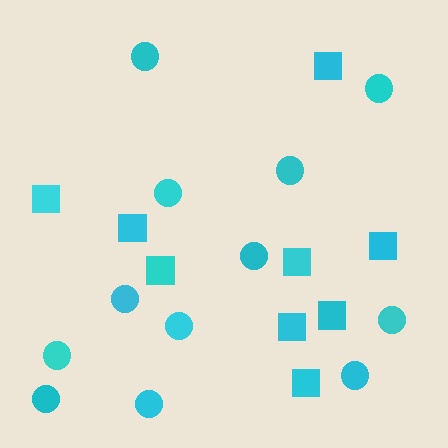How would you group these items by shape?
There are 2 groups: one group of squares (9) and one group of circles (12).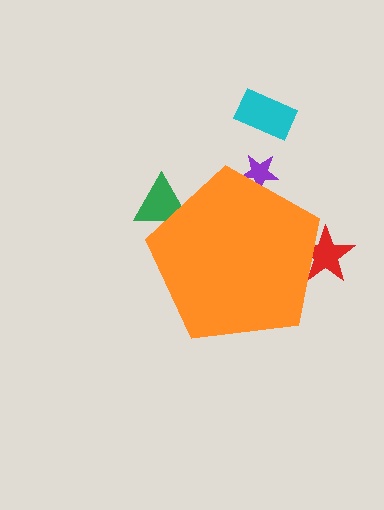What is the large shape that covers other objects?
An orange pentagon.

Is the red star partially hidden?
Yes, the red star is partially hidden behind the orange pentagon.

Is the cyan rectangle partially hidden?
No, the cyan rectangle is fully visible.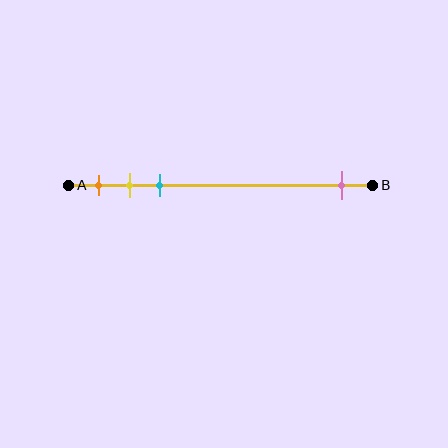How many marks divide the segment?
There are 4 marks dividing the segment.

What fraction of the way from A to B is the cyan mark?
The cyan mark is approximately 30% (0.3) of the way from A to B.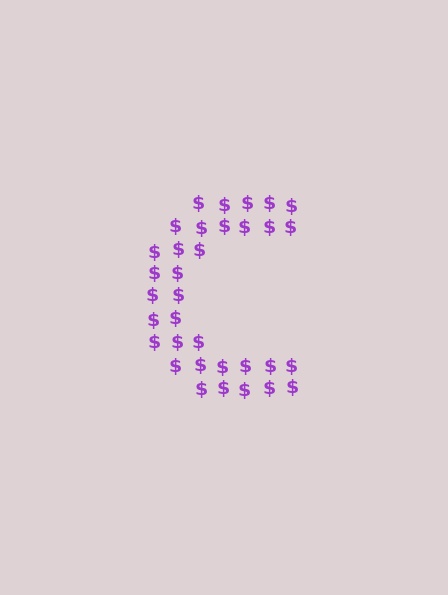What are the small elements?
The small elements are dollar signs.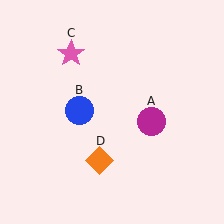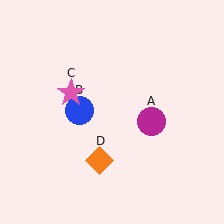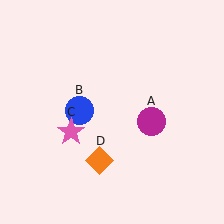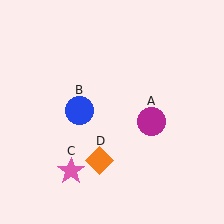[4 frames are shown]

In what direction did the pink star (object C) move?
The pink star (object C) moved down.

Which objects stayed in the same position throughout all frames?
Magenta circle (object A) and blue circle (object B) and orange diamond (object D) remained stationary.